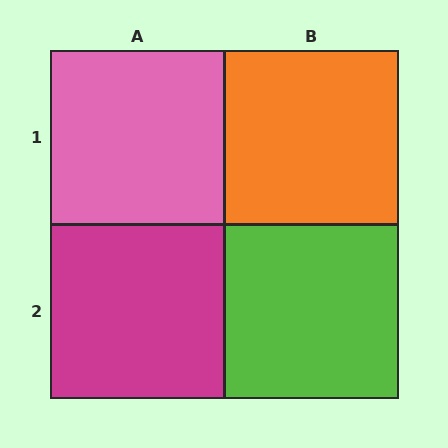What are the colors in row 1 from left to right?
Pink, orange.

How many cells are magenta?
1 cell is magenta.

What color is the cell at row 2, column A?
Magenta.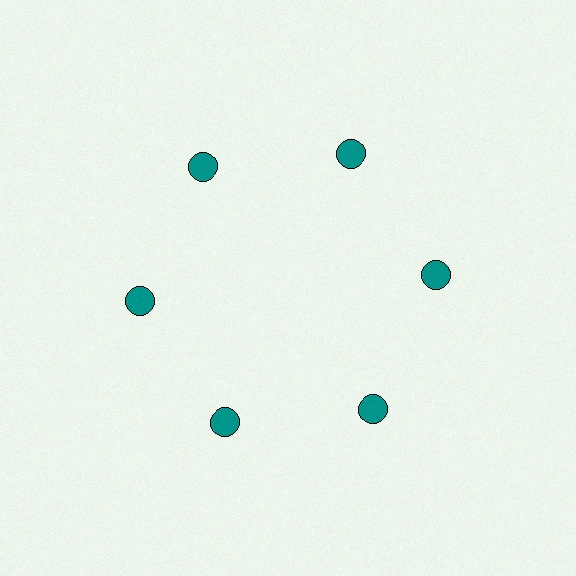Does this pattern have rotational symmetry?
Yes, this pattern has 6-fold rotational symmetry. It looks the same after rotating 60 degrees around the center.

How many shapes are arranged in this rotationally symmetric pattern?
There are 6 shapes, arranged in 6 groups of 1.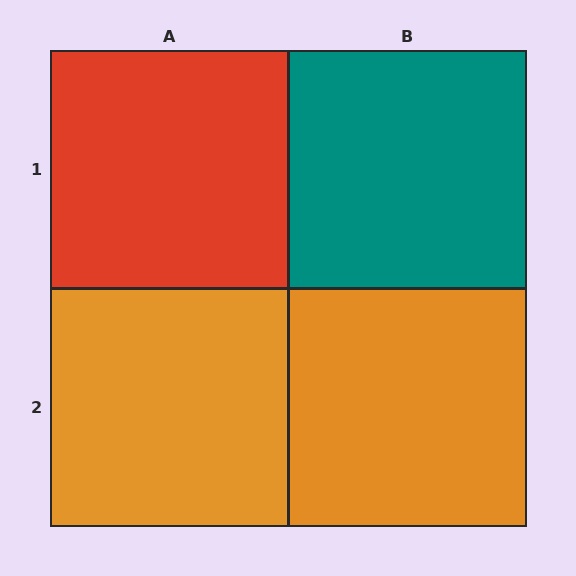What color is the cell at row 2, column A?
Orange.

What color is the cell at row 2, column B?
Orange.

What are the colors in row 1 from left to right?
Red, teal.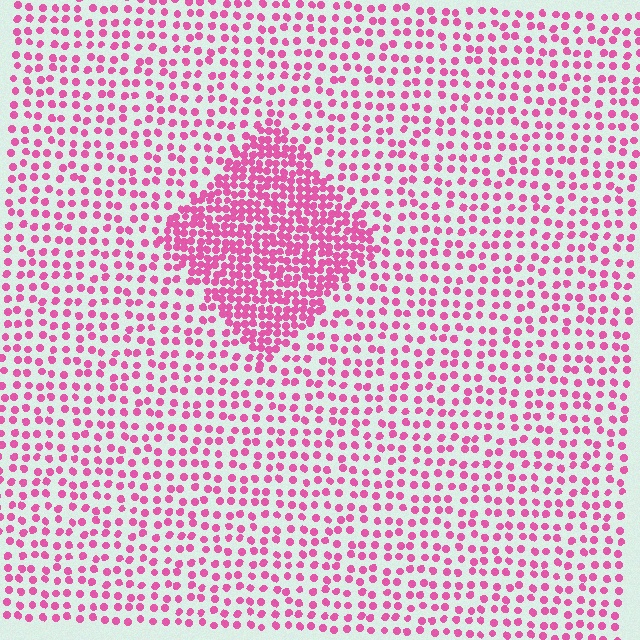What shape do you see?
I see a diamond.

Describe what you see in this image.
The image contains small pink elements arranged at two different densities. A diamond-shaped region is visible where the elements are more densely packed than the surrounding area.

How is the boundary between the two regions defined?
The boundary is defined by a change in element density (approximately 2.3x ratio). All elements are the same color, size, and shape.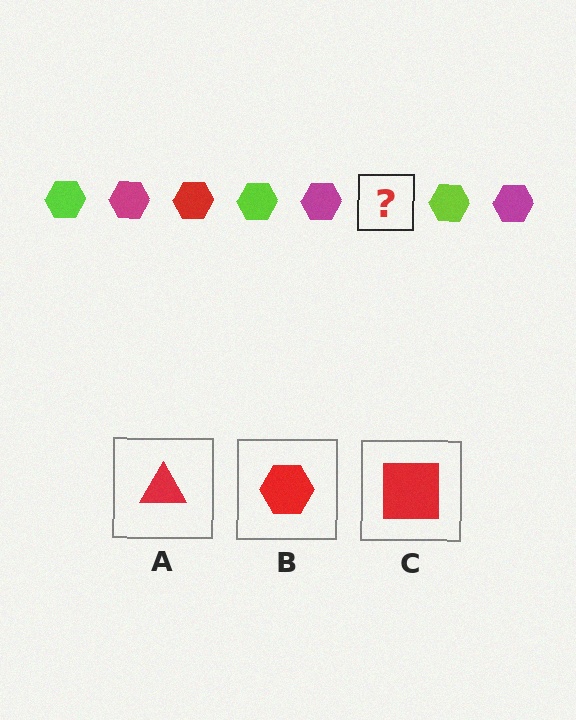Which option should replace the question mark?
Option B.